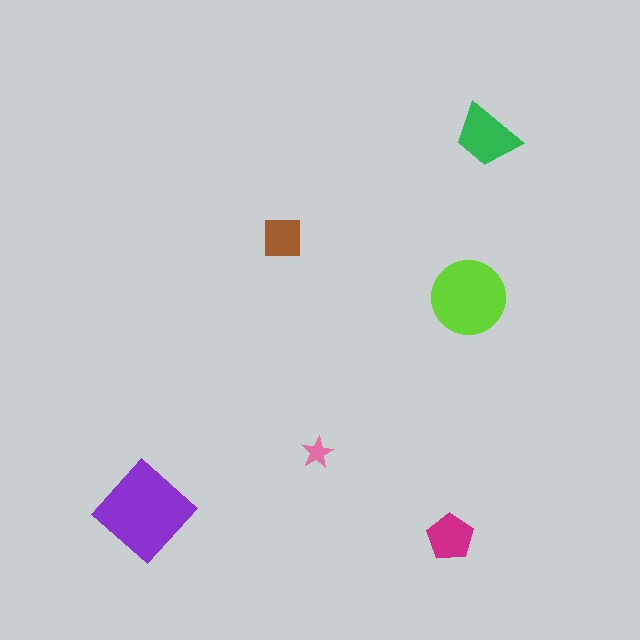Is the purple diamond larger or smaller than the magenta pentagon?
Larger.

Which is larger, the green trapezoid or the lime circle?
The lime circle.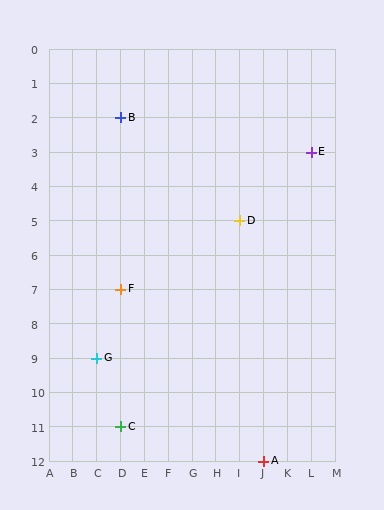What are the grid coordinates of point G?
Point G is at grid coordinates (C, 9).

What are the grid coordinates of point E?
Point E is at grid coordinates (L, 3).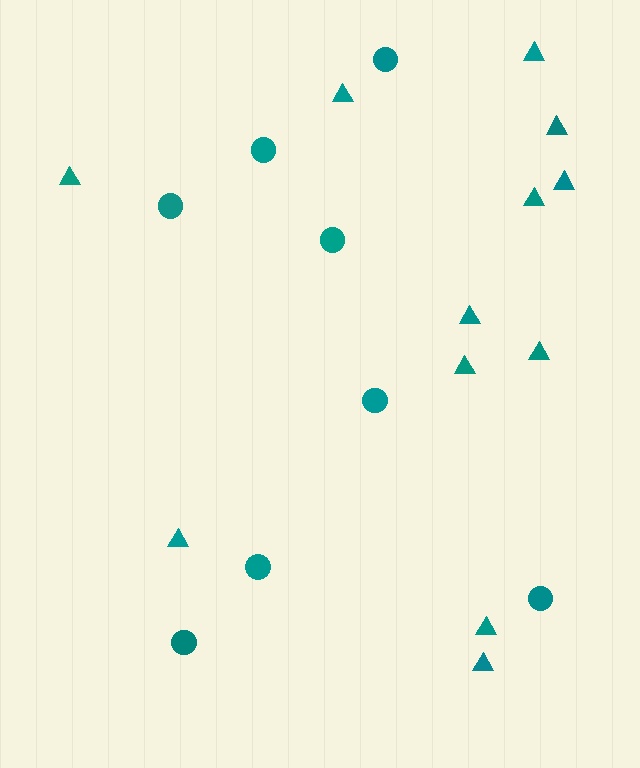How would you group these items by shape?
There are 2 groups: one group of triangles (12) and one group of circles (8).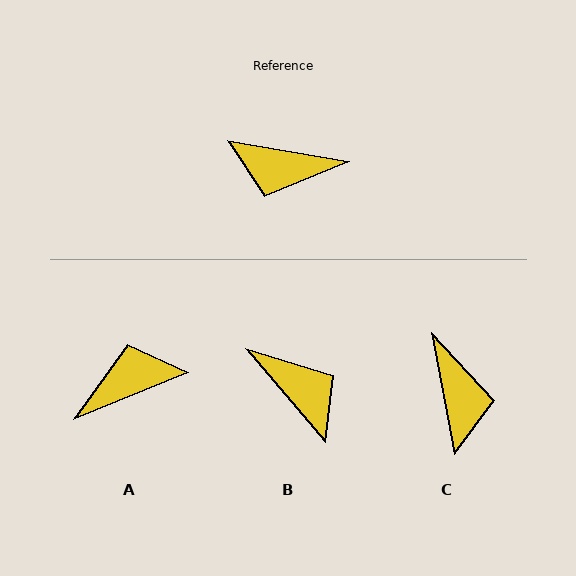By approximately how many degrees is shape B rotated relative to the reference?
Approximately 140 degrees counter-clockwise.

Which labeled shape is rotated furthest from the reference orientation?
A, about 148 degrees away.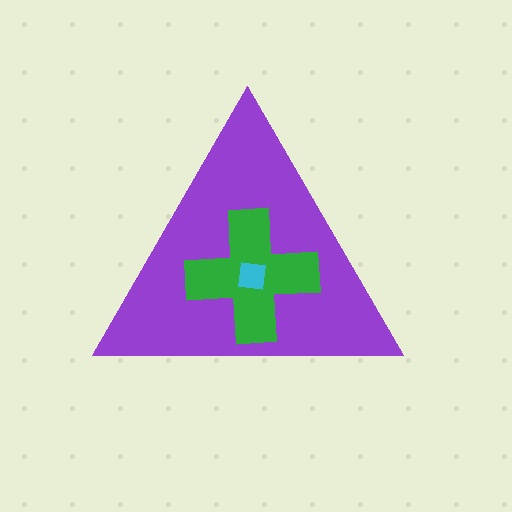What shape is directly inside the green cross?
The cyan square.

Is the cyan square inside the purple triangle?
Yes.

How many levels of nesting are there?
3.